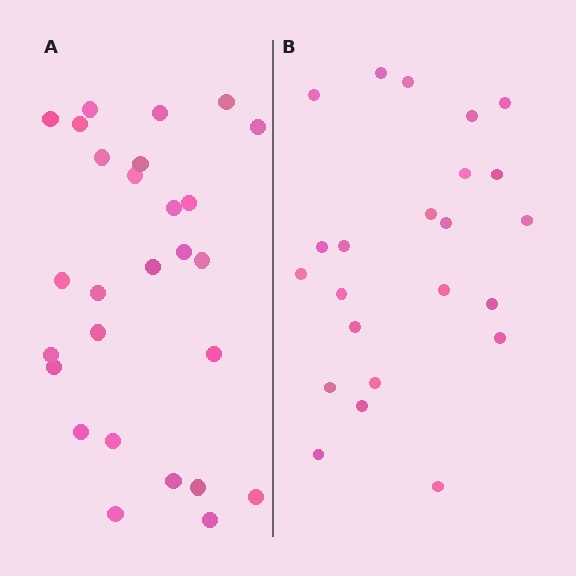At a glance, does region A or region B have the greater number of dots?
Region A (the left region) has more dots.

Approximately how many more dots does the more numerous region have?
Region A has about 4 more dots than region B.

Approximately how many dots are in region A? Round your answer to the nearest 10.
About 30 dots. (The exact count is 27, which rounds to 30.)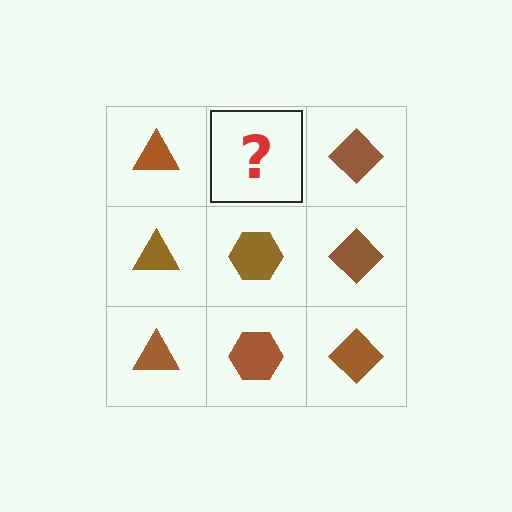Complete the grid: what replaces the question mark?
The question mark should be replaced with a brown hexagon.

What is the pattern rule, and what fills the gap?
The rule is that each column has a consistent shape. The gap should be filled with a brown hexagon.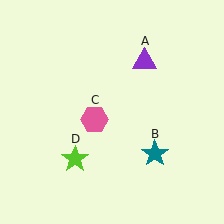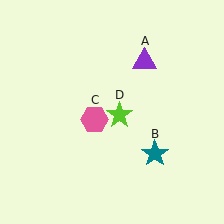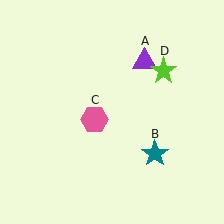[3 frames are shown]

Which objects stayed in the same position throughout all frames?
Purple triangle (object A) and teal star (object B) and pink hexagon (object C) remained stationary.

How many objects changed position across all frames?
1 object changed position: lime star (object D).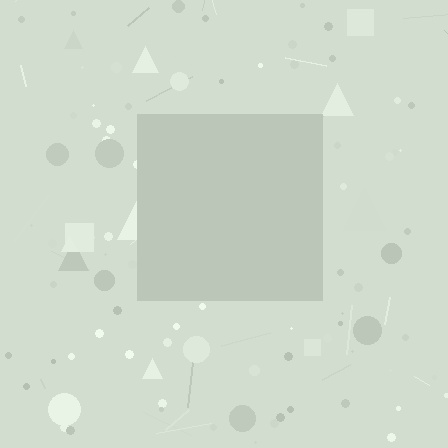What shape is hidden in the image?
A square is hidden in the image.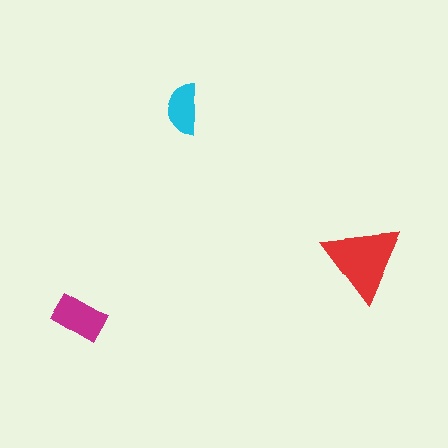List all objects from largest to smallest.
The red triangle, the magenta rectangle, the cyan semicircle.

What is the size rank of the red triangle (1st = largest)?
1st.